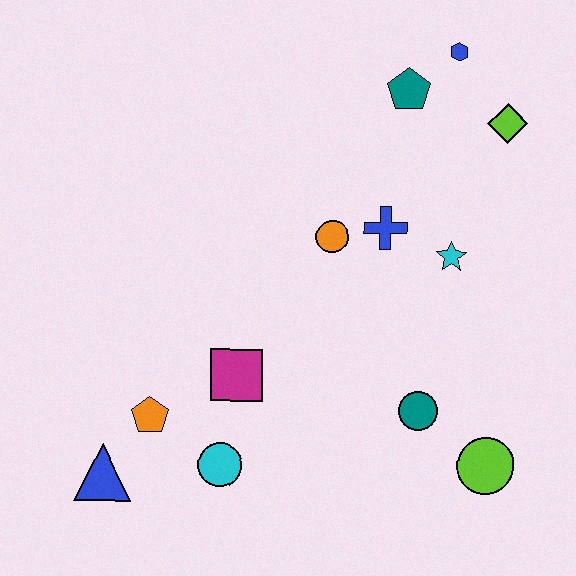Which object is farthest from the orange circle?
The blue triangle is farthest from the orange circle.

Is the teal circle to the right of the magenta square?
Yes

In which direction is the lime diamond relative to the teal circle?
The lime diamond is above the teal circle.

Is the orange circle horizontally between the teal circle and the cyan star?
No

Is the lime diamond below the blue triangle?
No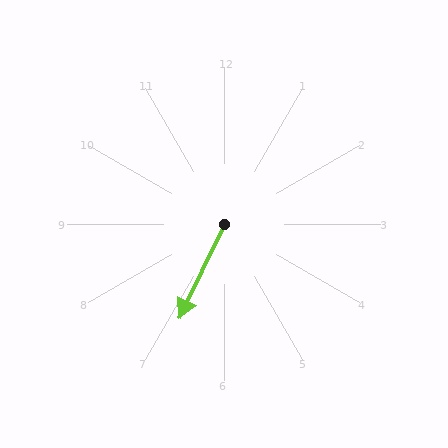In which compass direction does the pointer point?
Southwest.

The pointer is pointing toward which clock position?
Roughly 7 o'clock.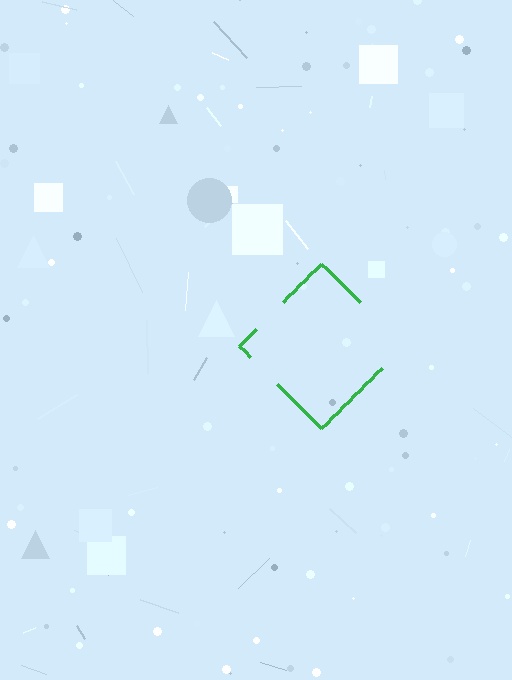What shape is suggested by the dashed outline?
The dashed outline suggests a diamond.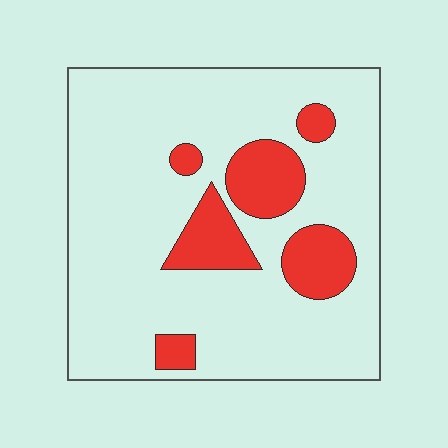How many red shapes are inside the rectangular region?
6.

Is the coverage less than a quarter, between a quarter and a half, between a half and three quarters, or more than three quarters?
Less than a quarter.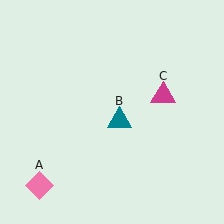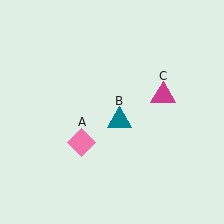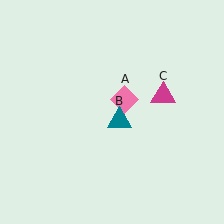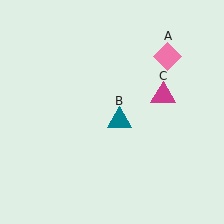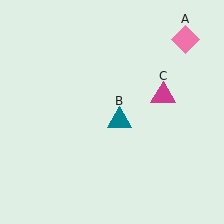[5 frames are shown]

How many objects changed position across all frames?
1 object changed position: pink diamond (object A).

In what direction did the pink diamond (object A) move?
The pink diamond (object A) moved up and to the right.